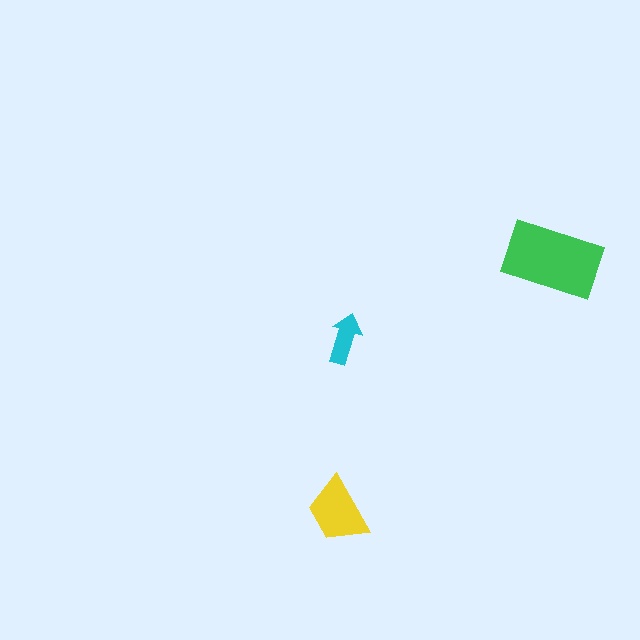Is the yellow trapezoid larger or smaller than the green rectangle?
Smaller.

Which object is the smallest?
The cyan arrow.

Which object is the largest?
The green rectangle.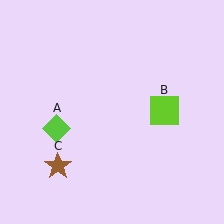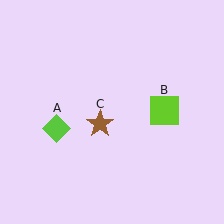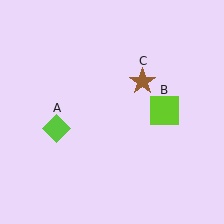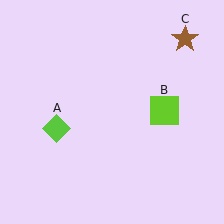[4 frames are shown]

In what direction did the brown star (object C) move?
The brown star (object C) moved up and to the right.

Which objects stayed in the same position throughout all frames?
Lime diamond (object A) and lime square (object B) remained stationary.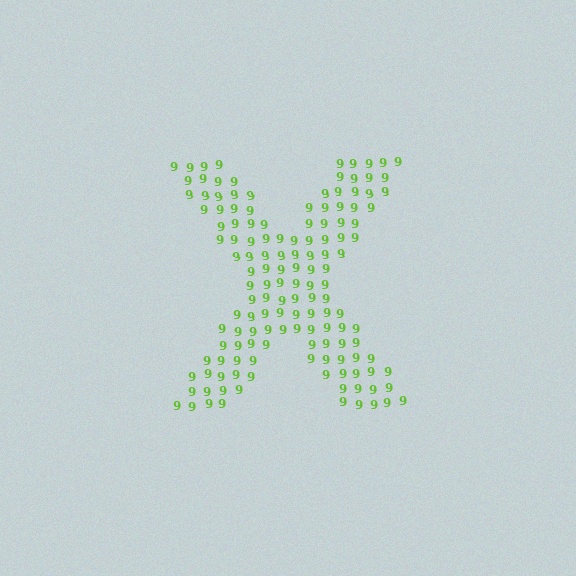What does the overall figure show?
The overall figure shows the letter X.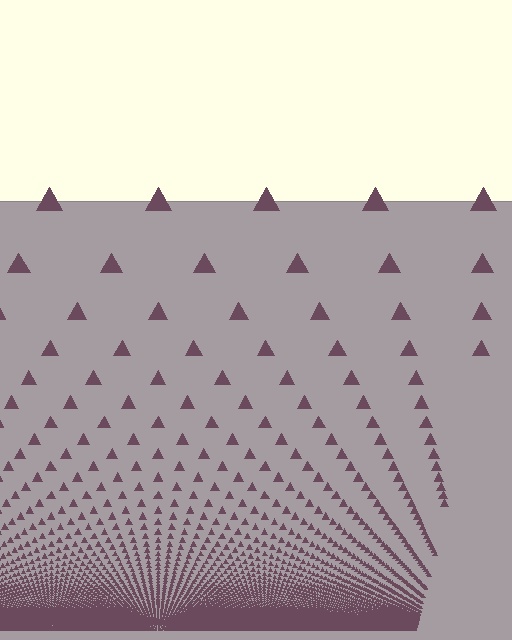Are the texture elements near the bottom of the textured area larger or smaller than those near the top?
Smaller. The gradient is inverted — elements near the bottom are smaller and denser.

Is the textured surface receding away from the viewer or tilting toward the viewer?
The surface appears to tilt toward the viewer. Texture elements get larger and sparser toward the top.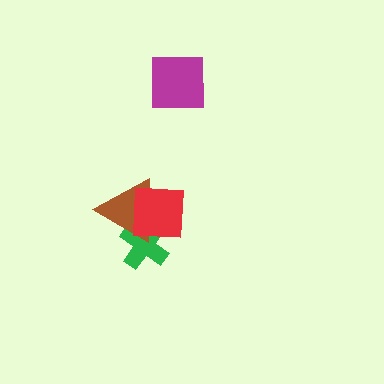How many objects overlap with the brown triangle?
2 objects overlap with the brown triangle.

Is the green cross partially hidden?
Yes, it is partially covered by another shape.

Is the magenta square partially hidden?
No, no other shape covers it.